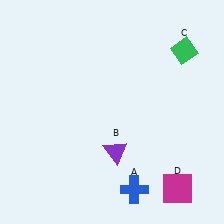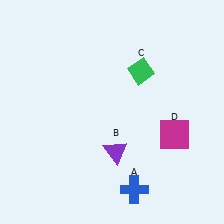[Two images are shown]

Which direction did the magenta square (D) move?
The magenta square (D) moved up.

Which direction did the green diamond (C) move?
The green diamond (C) moved left.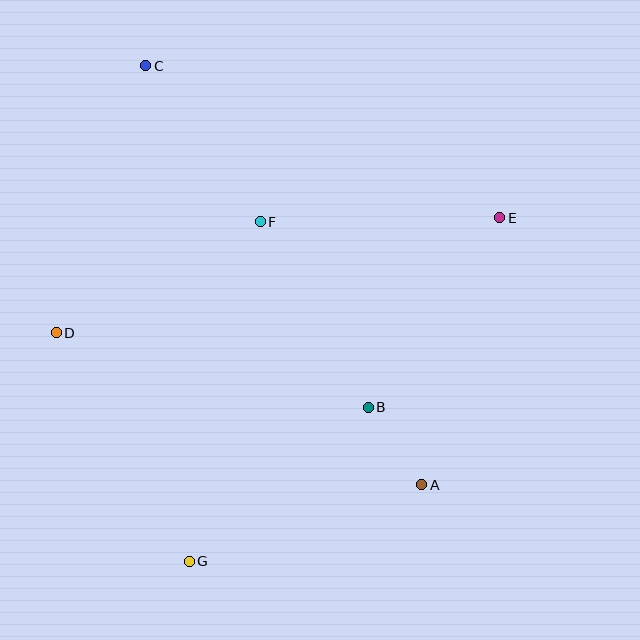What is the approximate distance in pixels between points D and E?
The distance between D and E is approximately 458 pixels.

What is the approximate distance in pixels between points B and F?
The distance between B and F is approximately 214 pixels.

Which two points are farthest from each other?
Points A and C are farthest from each other.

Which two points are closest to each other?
Points A and B are closest to each other.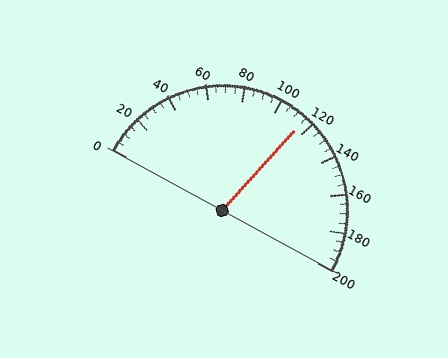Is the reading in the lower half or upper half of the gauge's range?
The reading is in the upper half of the range (0 to 200).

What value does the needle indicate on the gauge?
The needle indicates approximately 115.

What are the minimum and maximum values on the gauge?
The gauge ranges from 0 to 200.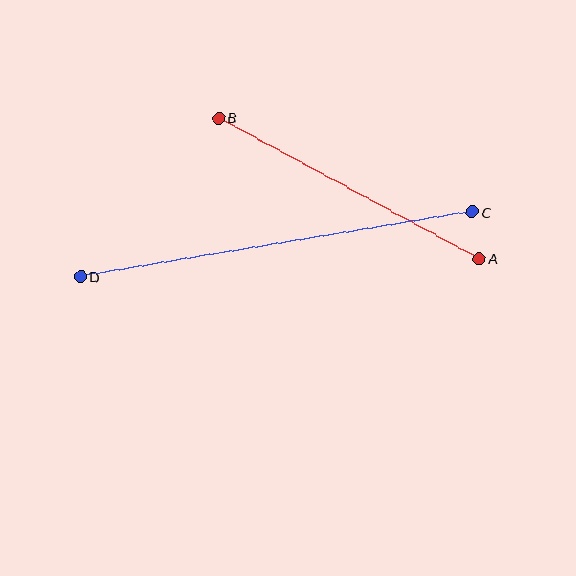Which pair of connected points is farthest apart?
Points C and D are farthest apart.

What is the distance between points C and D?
The distance is approximately 397 pixels.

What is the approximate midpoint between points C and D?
The midpoint is at approximately (276, 244) pixels.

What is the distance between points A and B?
The distance is approximately 296 pixels.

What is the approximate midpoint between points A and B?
The midpoint is at approximately (349, 188) pixels.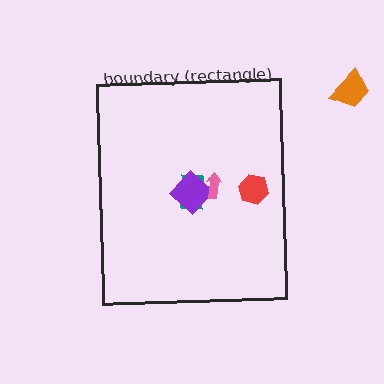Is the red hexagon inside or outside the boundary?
Inside.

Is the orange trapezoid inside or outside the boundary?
Outside.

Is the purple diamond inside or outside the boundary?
Inside.